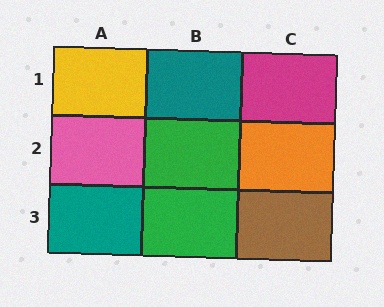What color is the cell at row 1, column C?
Magenta.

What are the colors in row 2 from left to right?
Pink, green, orange.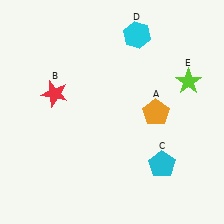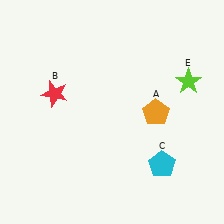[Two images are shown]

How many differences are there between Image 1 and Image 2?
There is 1 difference between the two images.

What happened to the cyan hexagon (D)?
The cyan hexagon (D) was removed in Image 2. It was in the top-right area of Image 1.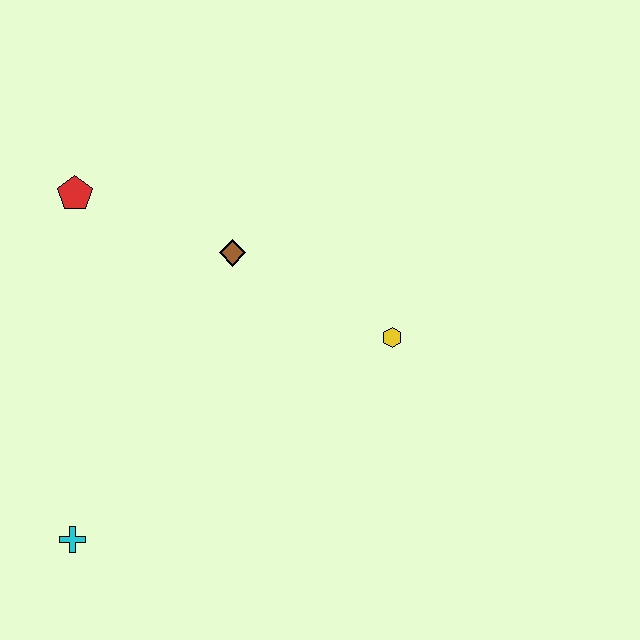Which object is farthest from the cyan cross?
The yellow hexagon is farthest from the cyan cross.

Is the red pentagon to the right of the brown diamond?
No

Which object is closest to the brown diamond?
The red pentagon is closest to the brown diamond.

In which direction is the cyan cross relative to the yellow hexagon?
The cyan cross is to the left of the yellow hexagon.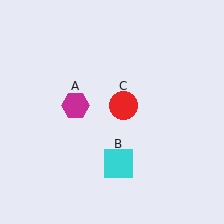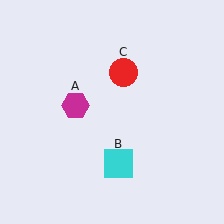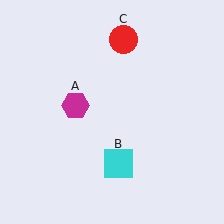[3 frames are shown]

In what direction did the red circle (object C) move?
The red circle (object C) moved up.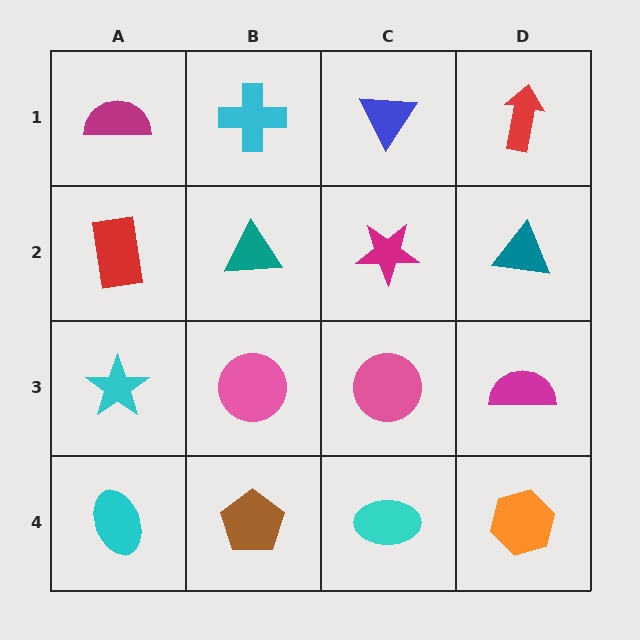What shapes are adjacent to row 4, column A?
A cyan star (row 3, column A), a brown pentagon (row 4, column B).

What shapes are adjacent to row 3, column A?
A red rectangle (row 2, column A), a cyan ellipse (row 4, column A), a pink circle (row 3, column B).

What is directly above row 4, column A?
A cyan star.